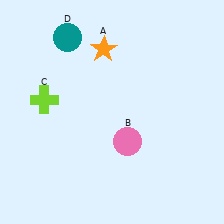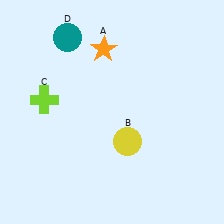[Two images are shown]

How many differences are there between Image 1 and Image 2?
There is 1 difference between the two images.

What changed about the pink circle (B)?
In Image 1, B is pink. In Image 2, it changed to yellow.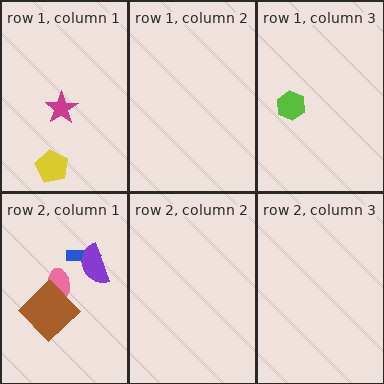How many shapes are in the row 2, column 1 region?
4.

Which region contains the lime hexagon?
The row 1, column 3 region.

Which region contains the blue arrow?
The row 2, column 1 region.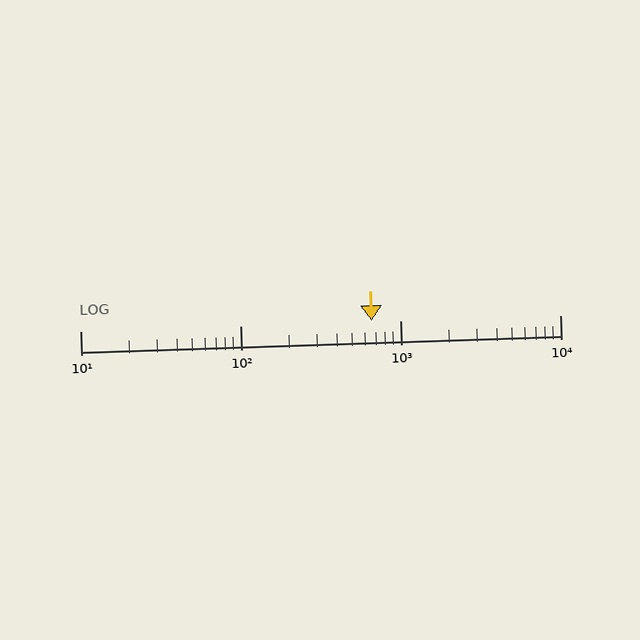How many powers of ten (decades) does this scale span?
The scale spans 3 decades, from 10 to 10000.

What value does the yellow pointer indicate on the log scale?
The pointer indicates approximately 660.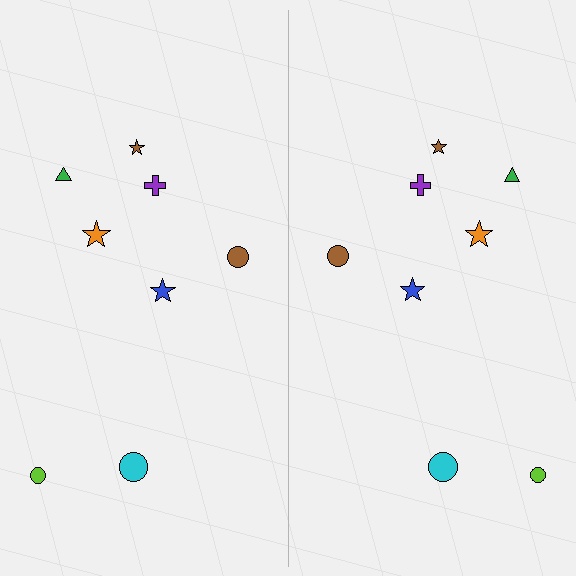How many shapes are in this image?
There are 16 shapes in this image.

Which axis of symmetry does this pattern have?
The pattern has a vertical axis of symmetry running through the center of the image.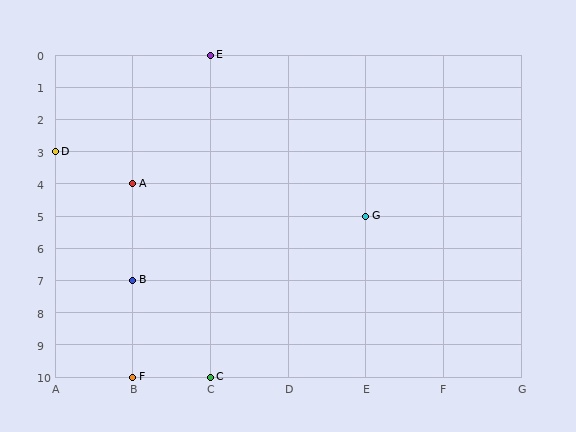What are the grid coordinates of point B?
Point B is at grid coordinates (B, 7).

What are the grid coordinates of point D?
Point D is at grid coordinates (A, 3).